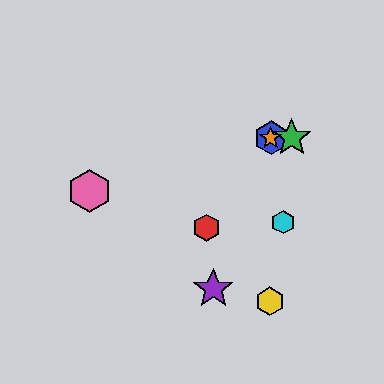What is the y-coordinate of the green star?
The green star is at y≈138.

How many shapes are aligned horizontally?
3 shapes (the blue hexagon, the green star, the orange star) are aligned horizontally.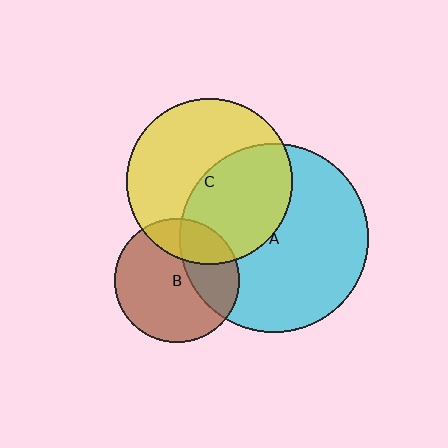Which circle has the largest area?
Circle A (cyan).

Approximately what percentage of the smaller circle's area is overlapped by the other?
Approximately 25%.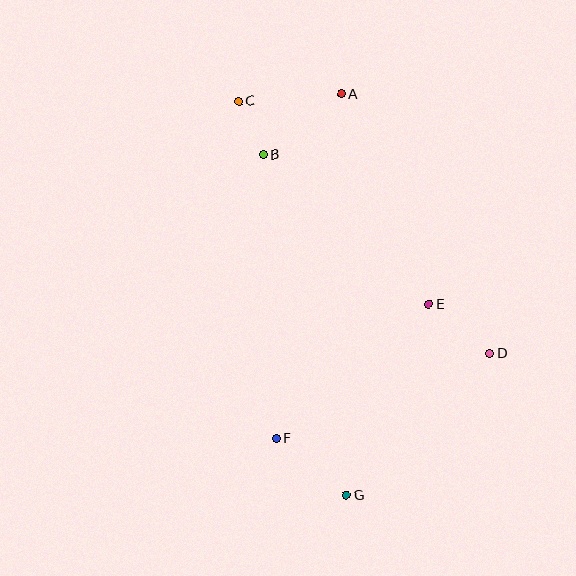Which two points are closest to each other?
Points B and C are closest to each other.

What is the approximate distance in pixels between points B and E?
The distance between B and E is approximately 223 pixels.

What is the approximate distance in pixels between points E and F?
The distance between E and F is approximately 203 pixels.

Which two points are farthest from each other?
Points C and G are farthest from each other.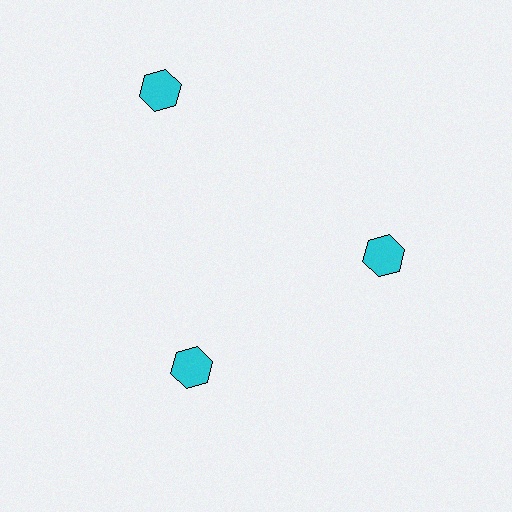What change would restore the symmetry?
The symmetry would be restored by moving it inward, back onto the ring so that all 3 hexagons sit at equal angles and equal distance from the center.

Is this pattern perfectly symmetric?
No. The 3 cyan hexagons are arranged in a ring, but one element near the 11 o'clock position is pushed outward from the center, breaking the 3-fold rotational symmetry.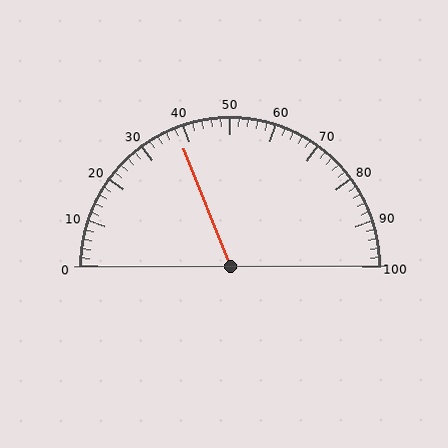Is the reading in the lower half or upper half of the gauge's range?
The reading is in the lower half of the range (0 to 100).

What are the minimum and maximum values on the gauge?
The gauge ranges from 0 to 100.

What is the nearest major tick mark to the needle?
The nearest major tick mark is 40.